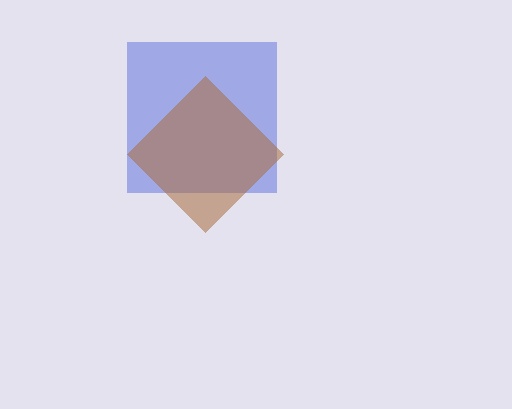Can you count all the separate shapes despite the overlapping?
Yes, there are 2 separate shapes.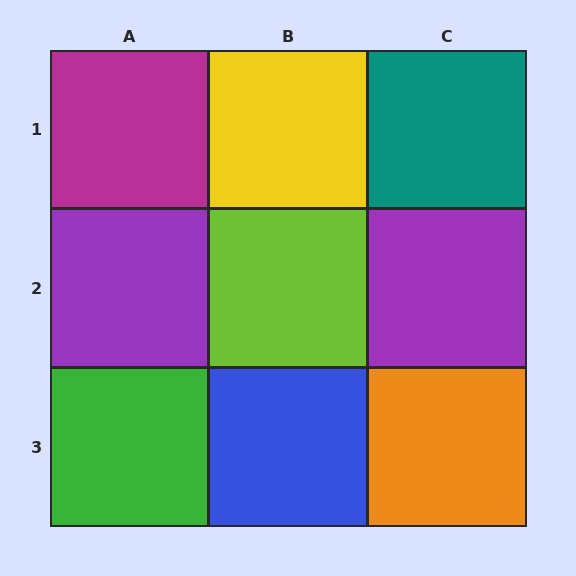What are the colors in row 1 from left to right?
Magenta, yellow, teal.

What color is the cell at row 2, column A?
Purple.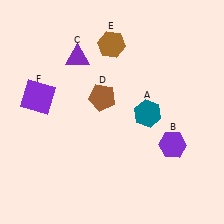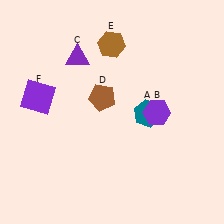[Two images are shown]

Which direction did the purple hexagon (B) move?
The purple hexagon (B) moved up.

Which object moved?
The purple hexagon (B) moved up.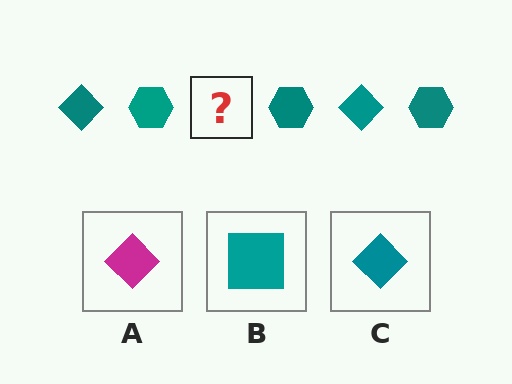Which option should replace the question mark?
Option C.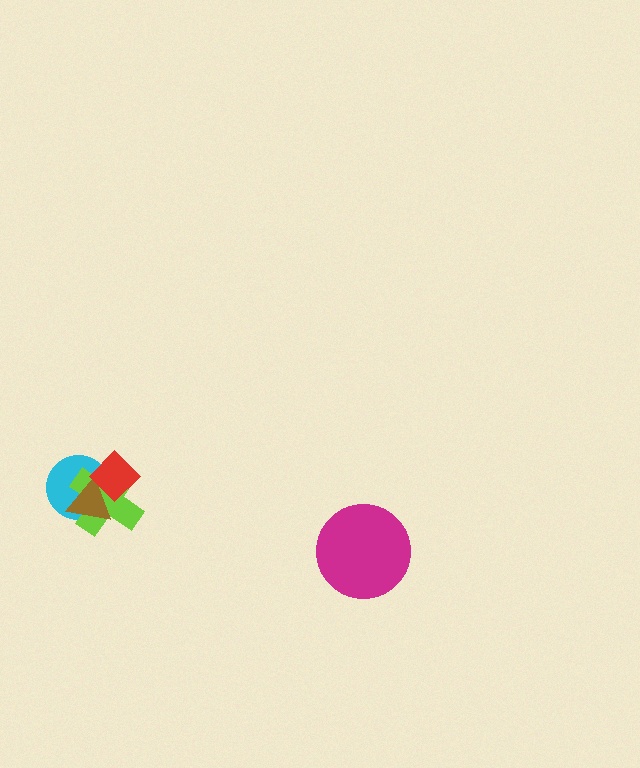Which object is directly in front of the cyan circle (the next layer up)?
The lime cross is directly in front of the cyan circle.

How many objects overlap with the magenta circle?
0 objects overlap with the magenta circle.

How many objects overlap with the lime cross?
3 objects overlap with the lime cross.